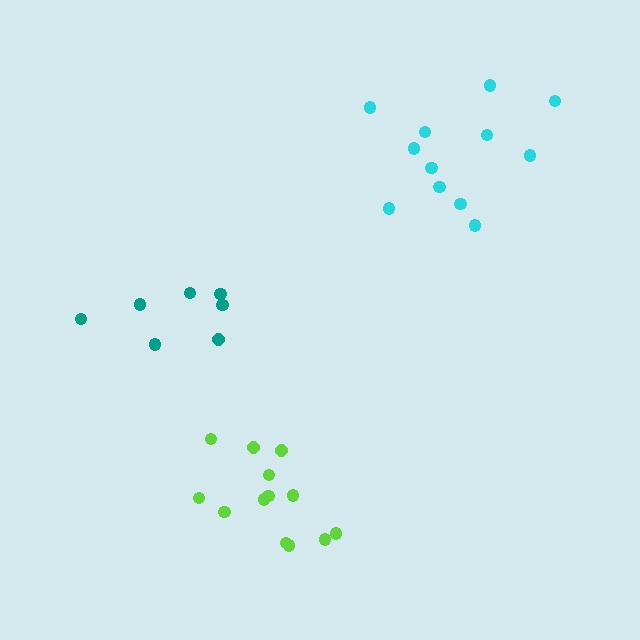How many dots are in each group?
Group 1: 13 dots, Group 2: 12 dots, Group 3: 7 dots (32 total).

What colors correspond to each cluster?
The clusters are colored: lime, cyan, teal.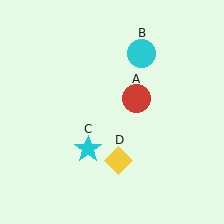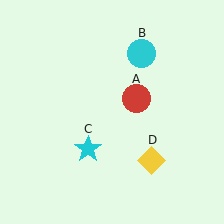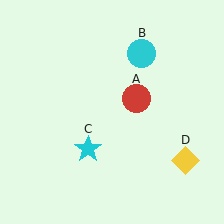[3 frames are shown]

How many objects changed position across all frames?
1 object changed position: yellow diamond (object D).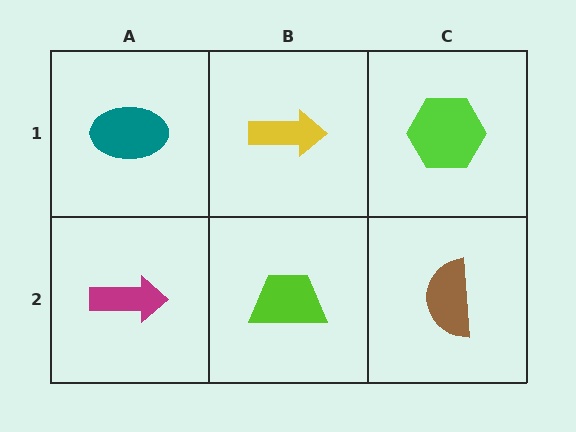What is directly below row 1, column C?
A brown semicircle.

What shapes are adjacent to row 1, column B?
A lime trapezoid (row 2, column B), a teal ellipse (row 1, column A), a lime hexagon (row 1, column C).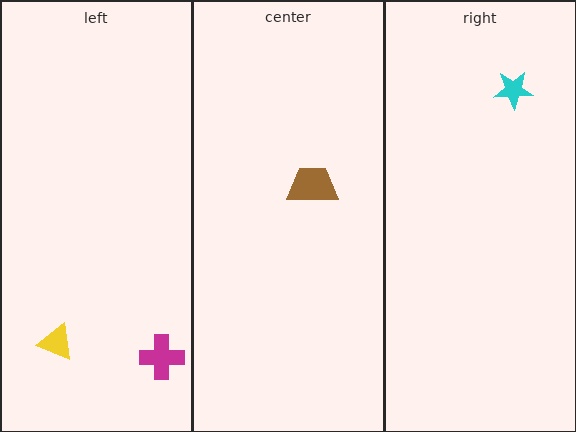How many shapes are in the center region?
1.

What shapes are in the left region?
The magenta cross, the yellow triangle.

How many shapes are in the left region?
2.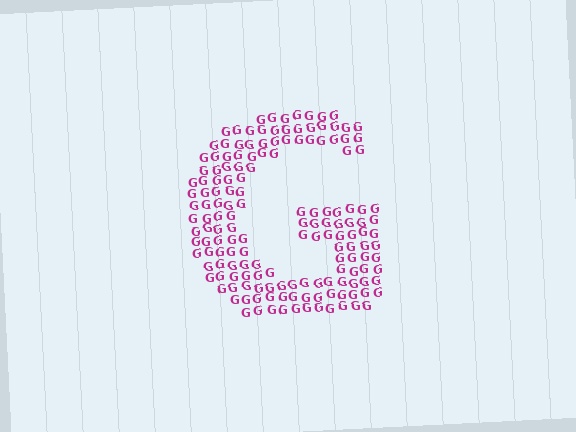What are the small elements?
The small elements are letter G's.